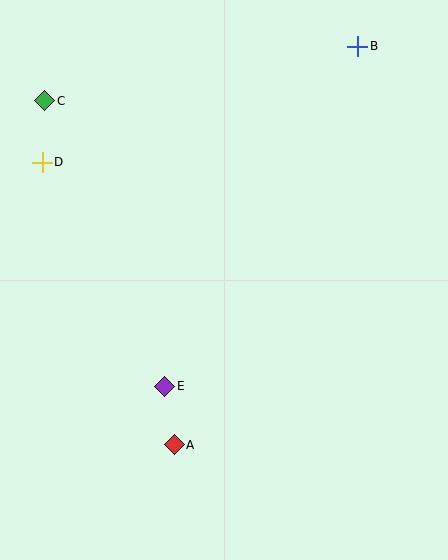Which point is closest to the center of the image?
Point E at (165, 386) is closest to the center.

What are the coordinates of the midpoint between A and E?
The midpoint between A and E is at (169, 415).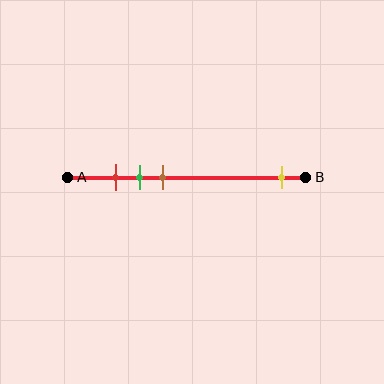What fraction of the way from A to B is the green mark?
The green mark is approximately 30% (0.3) of the way from A to B.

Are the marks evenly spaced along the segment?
No, the marks are not evenly spaced.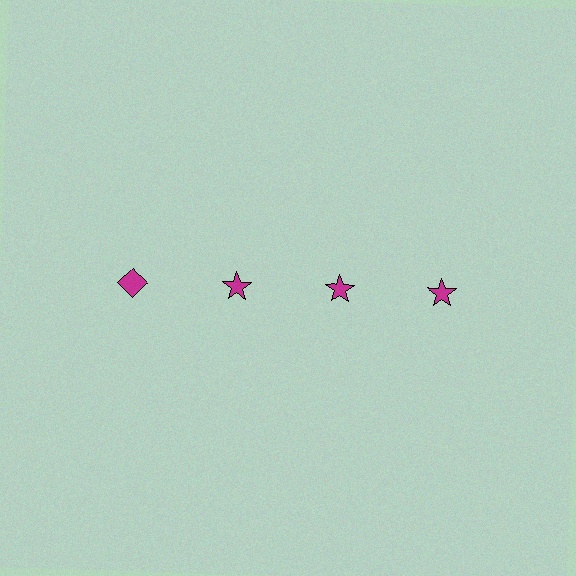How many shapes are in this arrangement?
There are 4 shapes arranged in a grid pattern.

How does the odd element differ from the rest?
It has a different shape: diamond instead of star.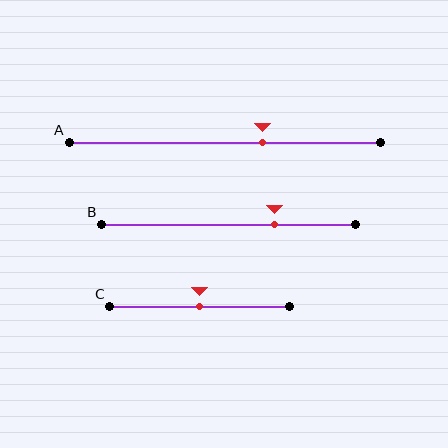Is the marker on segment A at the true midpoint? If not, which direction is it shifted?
No, the marker on segment A is shifted to the right by about 12% of the segment length.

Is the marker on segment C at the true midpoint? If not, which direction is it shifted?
Yes, the marker on segment C is at the true midpoint.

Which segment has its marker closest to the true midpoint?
Segment C has its marker closest to the true midpoint.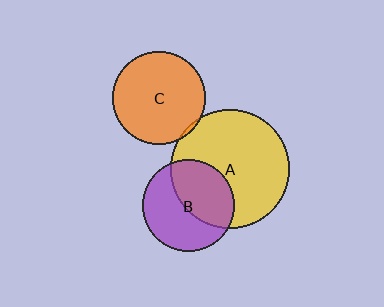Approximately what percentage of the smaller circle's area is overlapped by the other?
Approximately 5%.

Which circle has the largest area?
Circle A (yellow).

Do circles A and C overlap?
Yes.